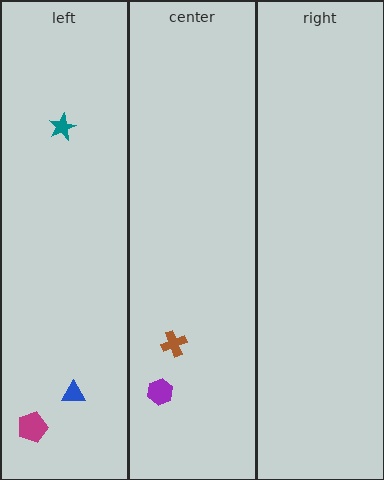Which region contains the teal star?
The left region.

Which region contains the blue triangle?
The left region.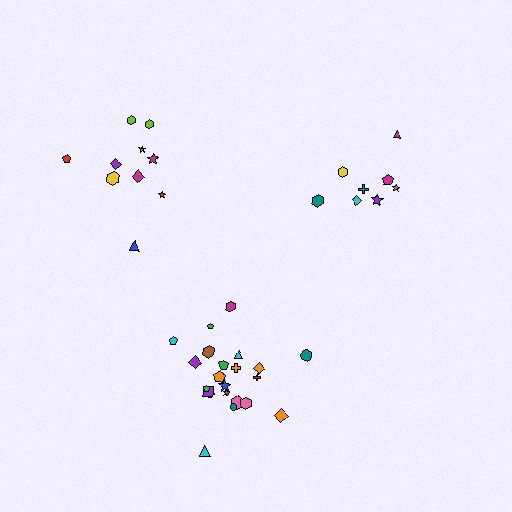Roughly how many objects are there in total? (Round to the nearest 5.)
Roughly 40 objects in total.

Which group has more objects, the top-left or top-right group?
The top-left group.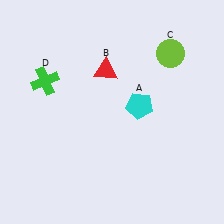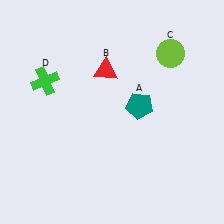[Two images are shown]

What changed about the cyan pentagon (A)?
In Image 1, A is cyan. In Image 2, it changed to teal.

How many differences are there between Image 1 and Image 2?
There is 1 difference between the two images.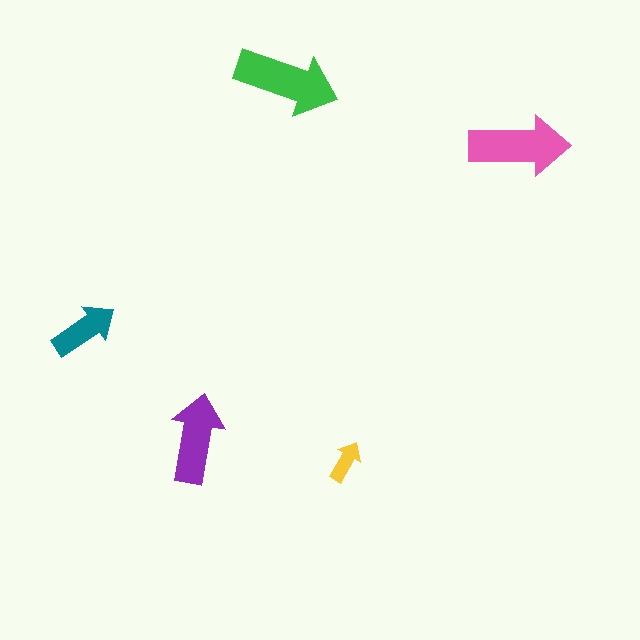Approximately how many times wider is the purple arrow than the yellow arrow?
About 2 times wider.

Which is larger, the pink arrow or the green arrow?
The green one.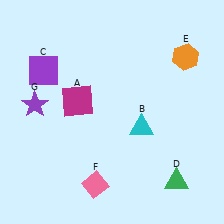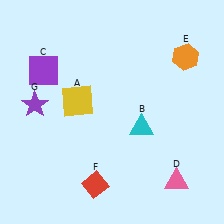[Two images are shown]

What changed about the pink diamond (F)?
In Image 1, F is pink. In Image 2, it changed to red.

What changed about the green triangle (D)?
In Image 1, D is green. In Image 2, it changed to pink.